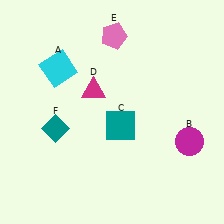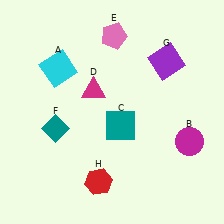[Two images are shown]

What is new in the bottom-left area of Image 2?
A red hexagon (H) was added in the bottom-left area of Image 2.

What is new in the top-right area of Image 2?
A purple square (G) was added in the top-right area of Image 2.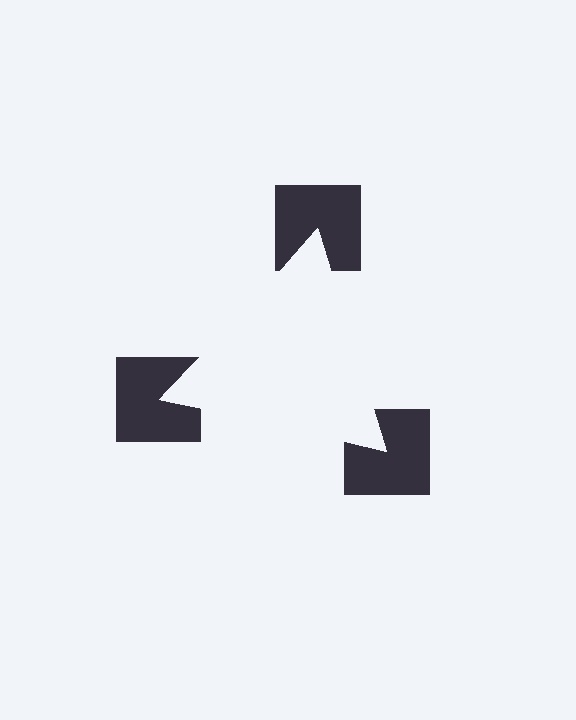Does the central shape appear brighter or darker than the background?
It typically appears slightly brighter than the background, even though no actual brightness change is drawn.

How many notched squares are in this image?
There are 3 — one at each vertex of the illusory triangle.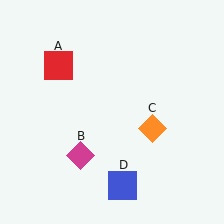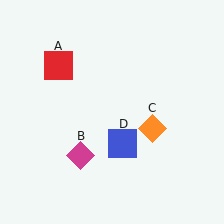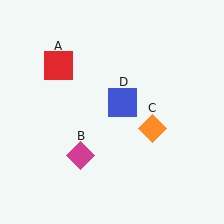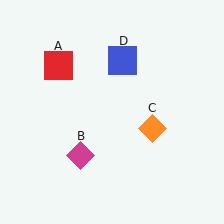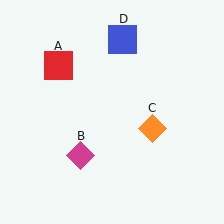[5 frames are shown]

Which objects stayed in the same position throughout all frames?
Red square (object A) and magenta diamond (object B) and orange diamond (object C) remained stationary.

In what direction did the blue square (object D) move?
The blue square (object D) moved up.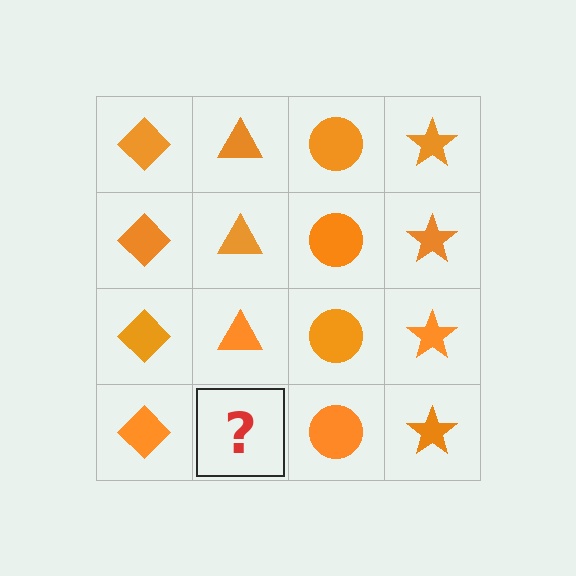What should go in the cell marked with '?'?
The missing cell should contain an orange triangle.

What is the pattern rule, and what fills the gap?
The rule is that each column has a consistent shape. The gap should be filled with an orange triangle.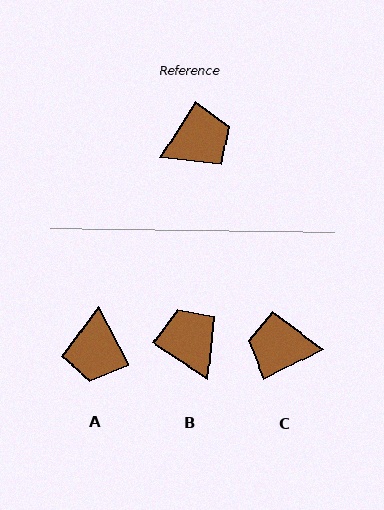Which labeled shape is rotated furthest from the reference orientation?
C, about 150 degrees away.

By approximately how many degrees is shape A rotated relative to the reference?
Approximately 120 degrees clockwise.